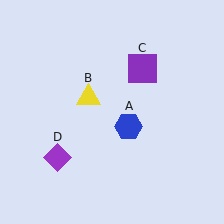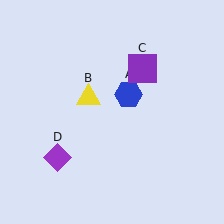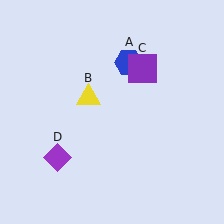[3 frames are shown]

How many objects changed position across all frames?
1 object changed position: blue hexagon (object A).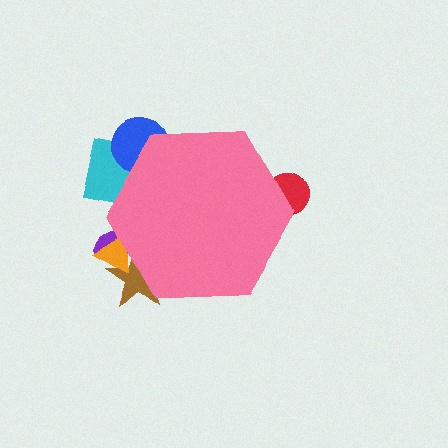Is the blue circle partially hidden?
Yes, the blue circle is partially hidden behind the pink hexagon.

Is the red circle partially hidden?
Yes, the red circle is partially hidden behind the pink hexagon.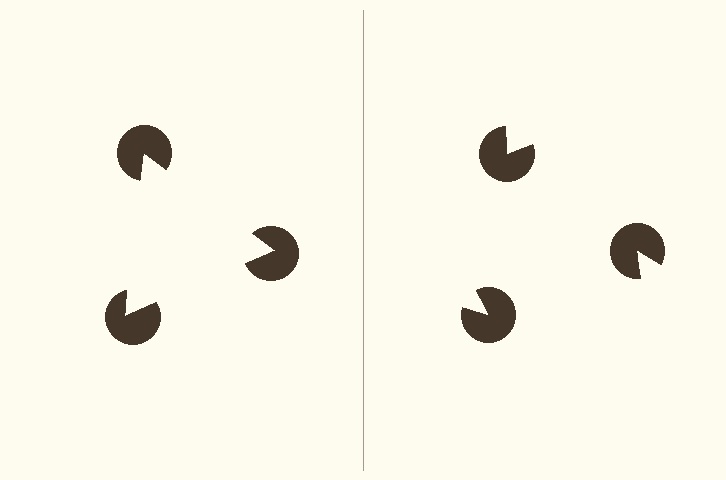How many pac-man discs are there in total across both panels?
6 — 3 on each side.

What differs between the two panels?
The pac-man discs are positioned identically on both sides; only the wedge orientations differ. On the left they align to a triangle; on the right they are misaligned.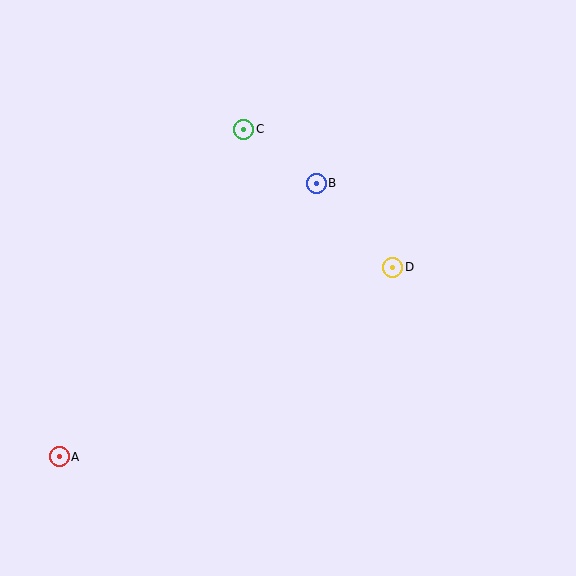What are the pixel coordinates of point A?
Point A is at (59, 457).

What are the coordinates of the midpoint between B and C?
The midpoint between B and C is at (280, 156).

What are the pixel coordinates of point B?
Point B is at (316, 183).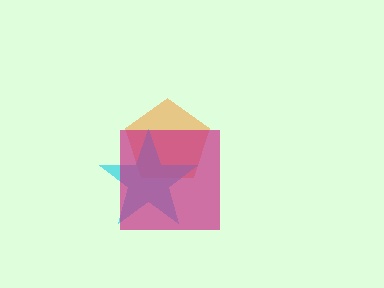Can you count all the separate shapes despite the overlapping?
Yes, there are 3 separate shapes.